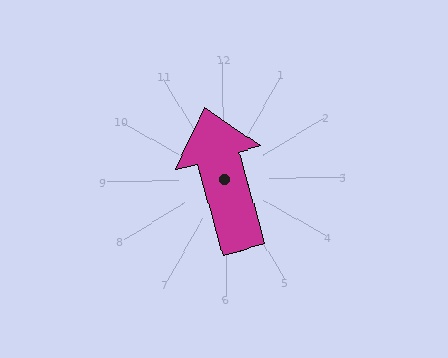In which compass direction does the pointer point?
North.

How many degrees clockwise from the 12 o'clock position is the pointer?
Approximately 345 degrees.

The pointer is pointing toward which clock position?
Roughly 12 o'clock.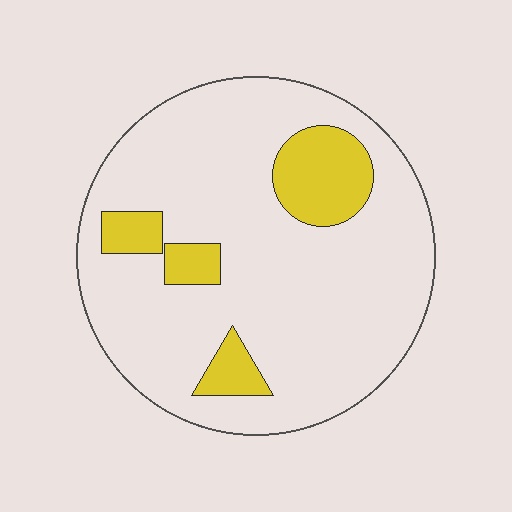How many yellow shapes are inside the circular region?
4.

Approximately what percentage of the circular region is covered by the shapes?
Approximately 15%.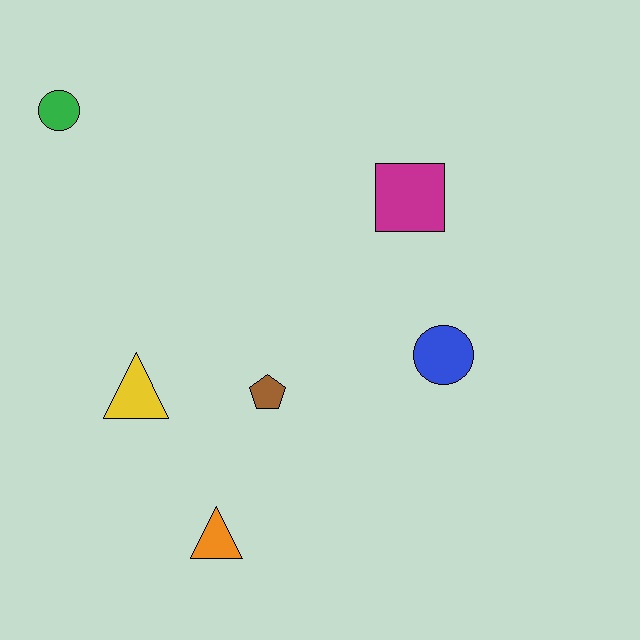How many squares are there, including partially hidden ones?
There is 1 square.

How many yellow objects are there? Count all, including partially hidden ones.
There is 1 yellow object.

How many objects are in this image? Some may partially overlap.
There are 6 objects.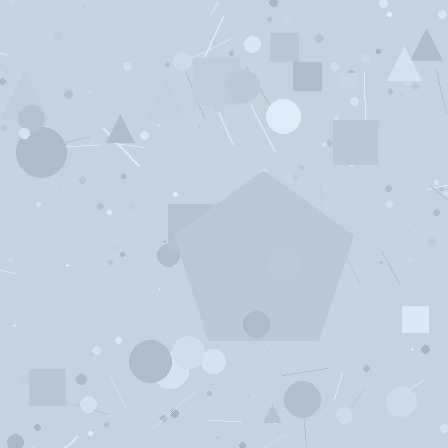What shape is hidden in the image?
A pentagon is hidden in the image.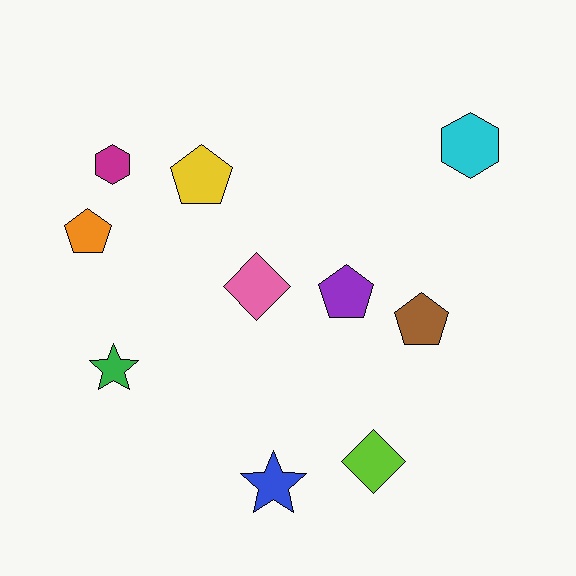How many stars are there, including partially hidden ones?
There are 2 stars.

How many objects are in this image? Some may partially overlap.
There are 10 objects.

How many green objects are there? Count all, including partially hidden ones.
There is 1 green object.